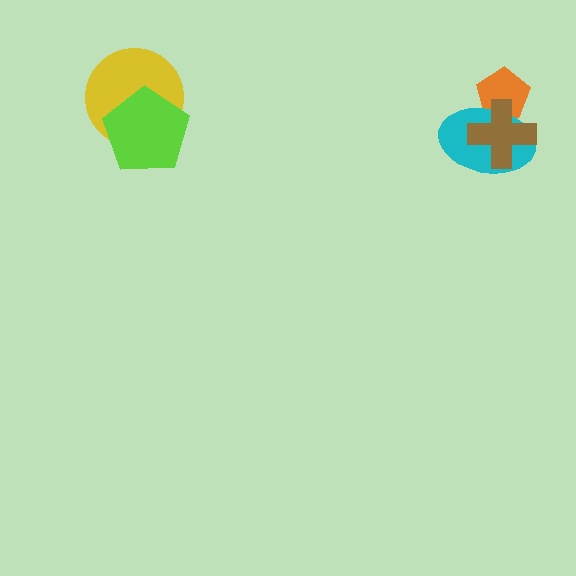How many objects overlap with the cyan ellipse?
2 objects overlap with the cyan ellipse.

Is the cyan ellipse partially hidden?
Yes, it is partially covered by another shape.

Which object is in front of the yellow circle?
The lime pentagon is in front of the yellow circle.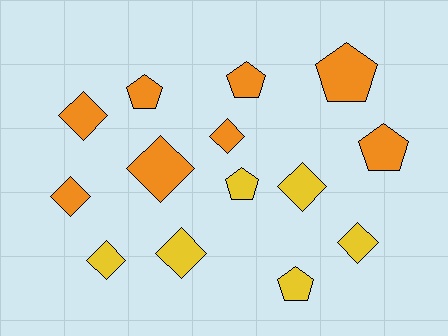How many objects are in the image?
There are 14 objects.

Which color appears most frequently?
Orange, with 8 objects.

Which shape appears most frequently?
Diamond, with 8 objects.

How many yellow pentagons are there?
There are 2 yellow pentagons.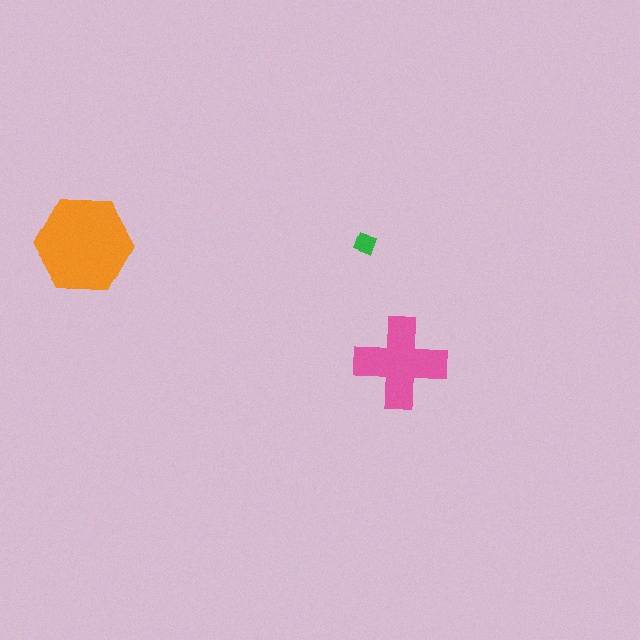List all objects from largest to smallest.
The orange hexagon, the pink cross, the green diamond.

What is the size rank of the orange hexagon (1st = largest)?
1st.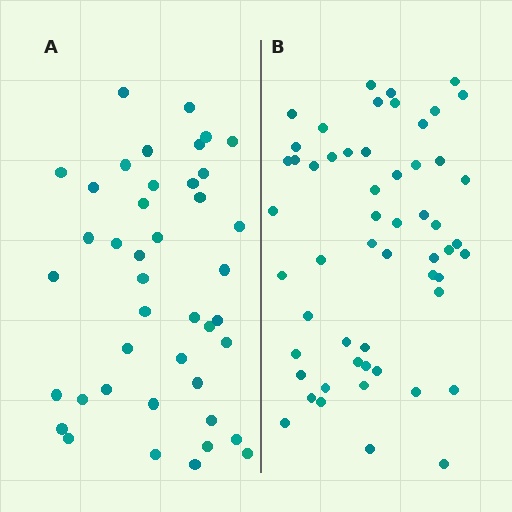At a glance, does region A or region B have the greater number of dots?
Region B (the right region) has more dots.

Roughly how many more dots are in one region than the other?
Region B has approximately 15 more dots than region A.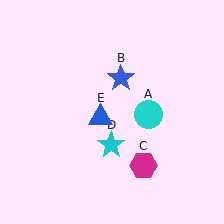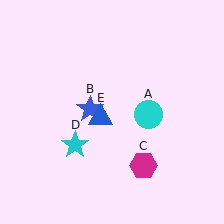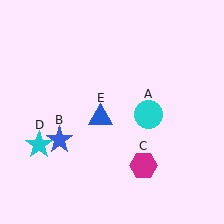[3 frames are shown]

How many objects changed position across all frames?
2 objects changed position: blue star (object B), cyan star (object D).